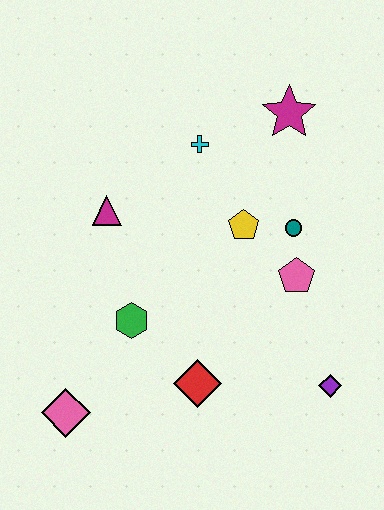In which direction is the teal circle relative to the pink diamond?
The teal circle is to the right of the pink diamond.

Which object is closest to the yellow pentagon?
The teal circle is closest to the yellow pentagon.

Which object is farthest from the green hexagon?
The magenta star is farthest from the green hexagon.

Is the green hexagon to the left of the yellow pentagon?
Yes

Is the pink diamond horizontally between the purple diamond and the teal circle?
No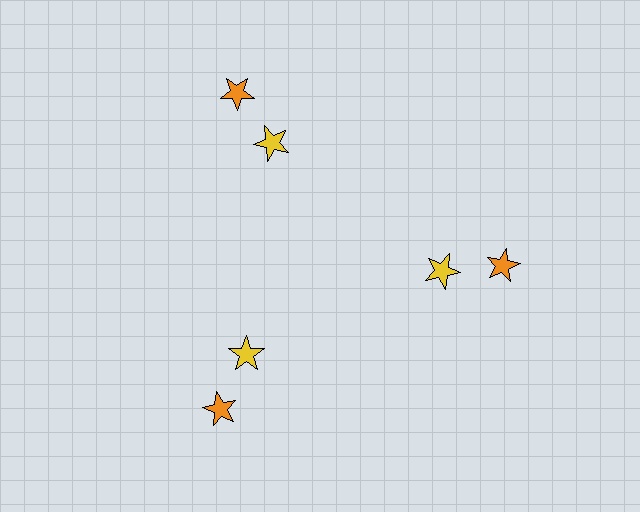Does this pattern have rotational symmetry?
Yes, this pattern has 3-fold rotational symmetry. It looks the same after rotating 120 degrees around the center.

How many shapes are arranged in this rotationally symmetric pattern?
There are 6 shapes, arranged in 3 groups of 2.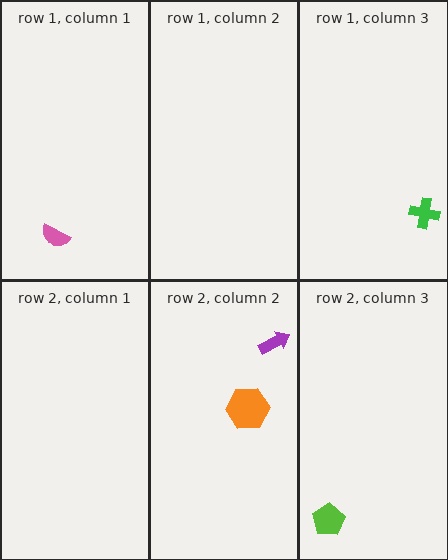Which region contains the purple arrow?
The row 2, column 2 region.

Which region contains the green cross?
The row 1, column 3 region.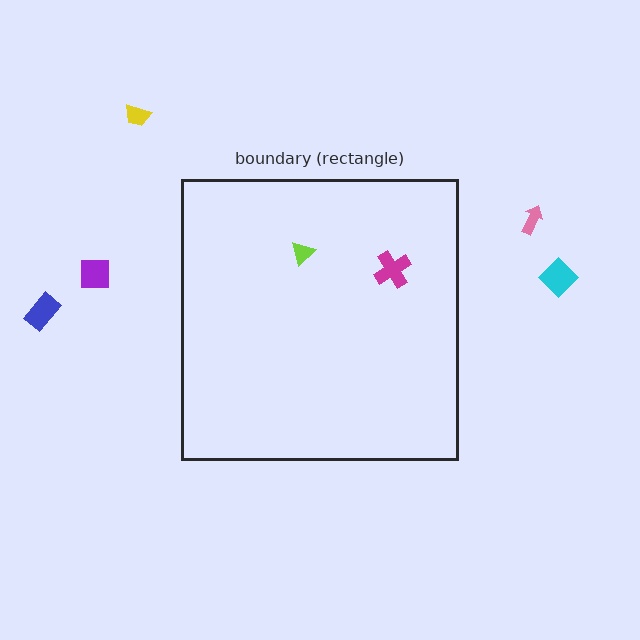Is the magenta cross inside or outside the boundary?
Inside.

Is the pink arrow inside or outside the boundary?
Outside.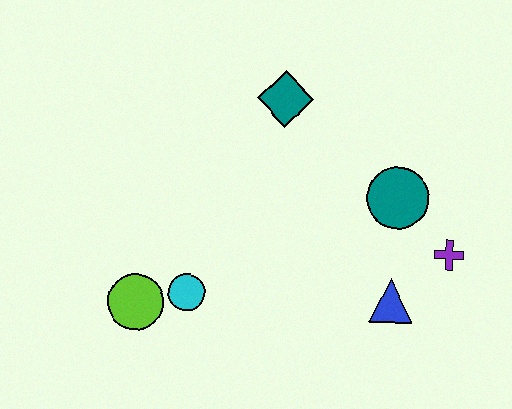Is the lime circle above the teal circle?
No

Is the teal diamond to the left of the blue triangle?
Yes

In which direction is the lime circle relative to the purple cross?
The lime circle is to the left of the purple cross.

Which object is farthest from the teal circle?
The lime circle is farthest from the teal circle.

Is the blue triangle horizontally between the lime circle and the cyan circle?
No